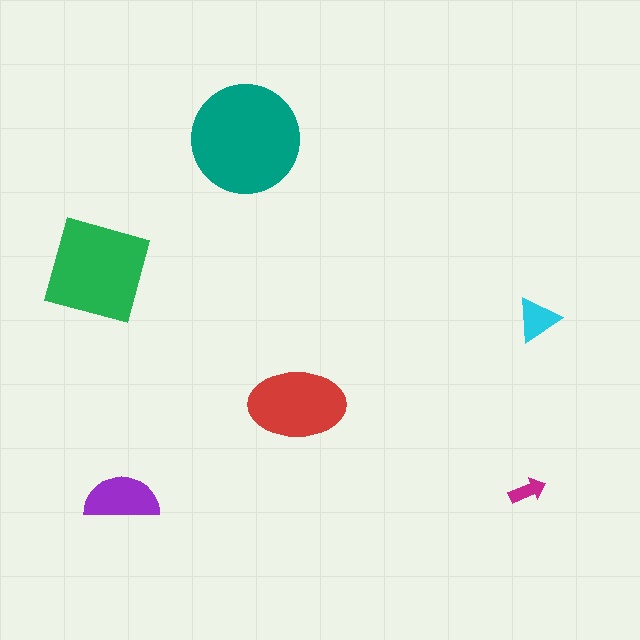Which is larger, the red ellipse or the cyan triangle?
The red ellipse.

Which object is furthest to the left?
The green square is leftmost.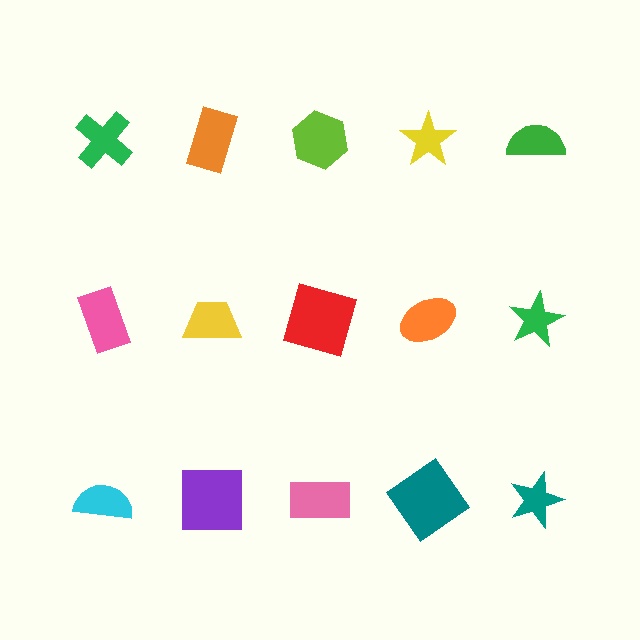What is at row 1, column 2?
An orange rectangle.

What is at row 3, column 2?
A purple square.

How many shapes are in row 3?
5 shapes.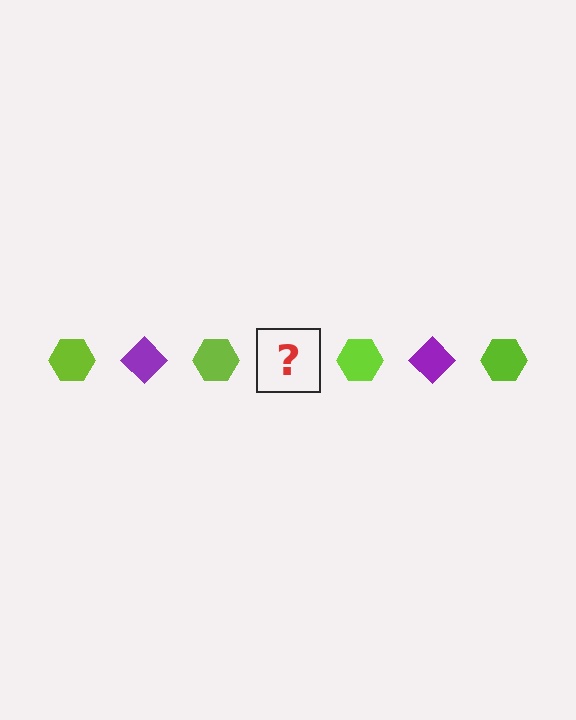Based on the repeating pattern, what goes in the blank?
The blank should be a purple diamond.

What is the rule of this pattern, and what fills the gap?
The rule is that the pattern alternates between lime hexagon and purple diamond. The gap should be filled with a purple diamond.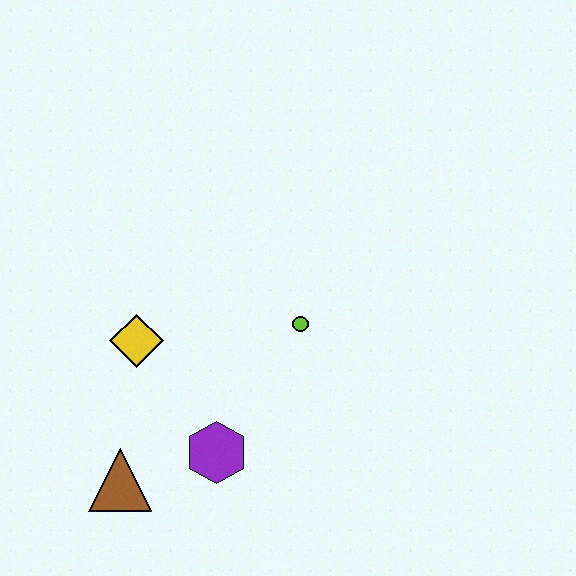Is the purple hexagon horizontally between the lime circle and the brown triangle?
Yes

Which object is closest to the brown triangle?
The purple hexagon is closest to the brown triangle.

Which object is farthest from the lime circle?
The brown triangle is farthest from the lime circle.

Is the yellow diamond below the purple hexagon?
No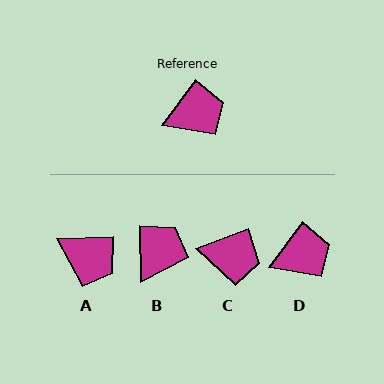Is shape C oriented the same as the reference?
No, it is off by about 33 degrees.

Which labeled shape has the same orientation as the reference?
D.